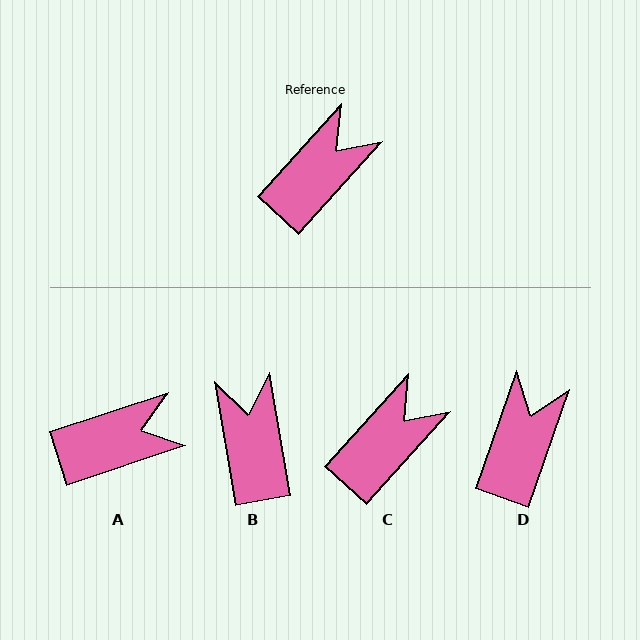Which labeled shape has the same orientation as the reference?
C.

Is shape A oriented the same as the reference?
No, it is off by about 30 degrees.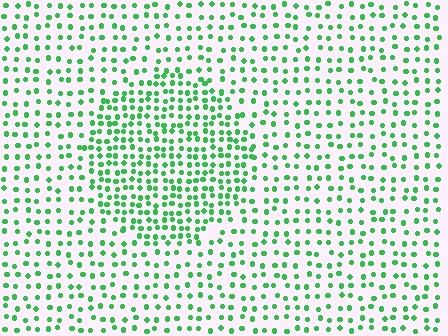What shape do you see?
I see a circle.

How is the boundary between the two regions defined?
The boundary is defined by a change in element density (approximately 1.8x ratio). All elements are the same color, size, and shape.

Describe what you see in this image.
The image contains small green elements arranged at two different densities. A circle-shaped region is visible where the elements are more densely packed than the surrounding area.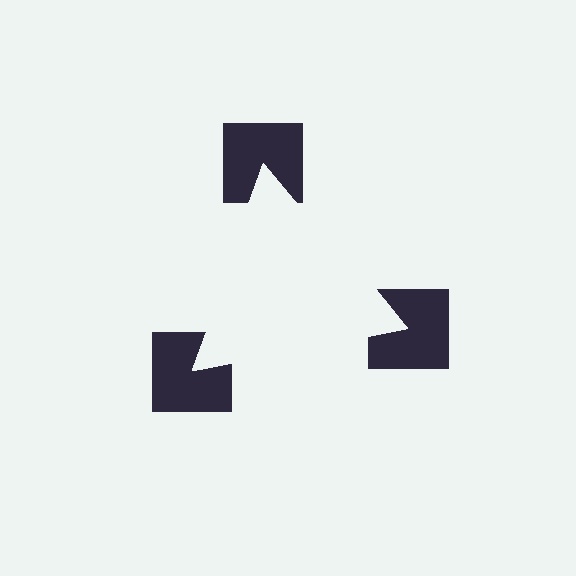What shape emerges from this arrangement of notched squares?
An illusory triangle — its edges are inferred from the aligned wedge cuts in the notched squares, not physically drawn.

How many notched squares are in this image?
There are 3 — one at each vertex of the illusory triangle.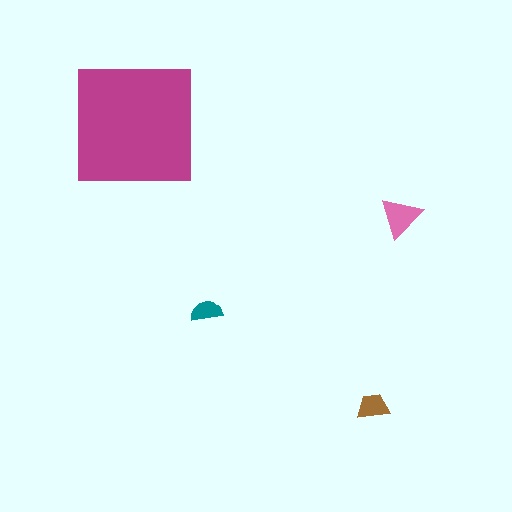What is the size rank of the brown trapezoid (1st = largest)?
3rd.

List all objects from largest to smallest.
The magenta square, the pink triangle, the brown trapezoid, the teal semicircle.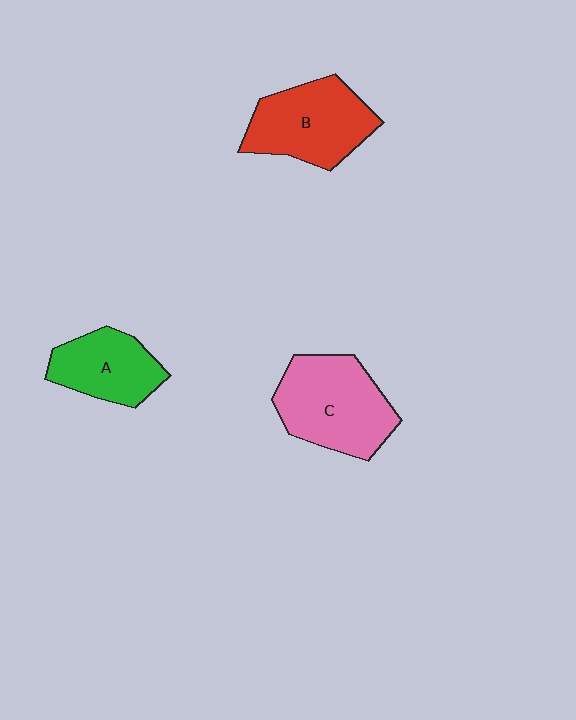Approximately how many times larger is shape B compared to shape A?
Approximately 1.3 times.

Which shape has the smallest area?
Shape A (green).